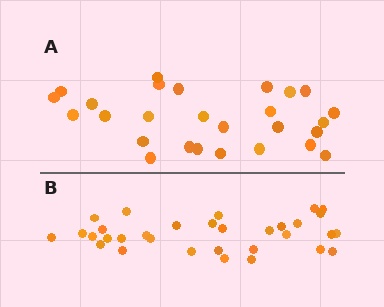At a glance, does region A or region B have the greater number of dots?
Region B (the bottom region) has more dots.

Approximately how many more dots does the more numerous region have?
Region B has about 5 more dots than region A.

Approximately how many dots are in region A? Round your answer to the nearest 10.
About 30 dots. (The exact count is 27, which rounds to 30.)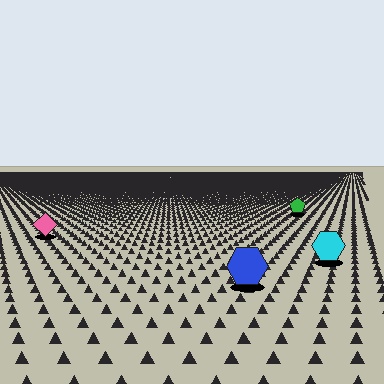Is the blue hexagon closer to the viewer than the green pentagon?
Yes. The blue hexagon is closer — you can tell from the texture gradient: the ground texture is coarser near it.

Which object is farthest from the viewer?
The green pentagon is farthest from the viewer. It appears smaller and the ground texture around it is denser.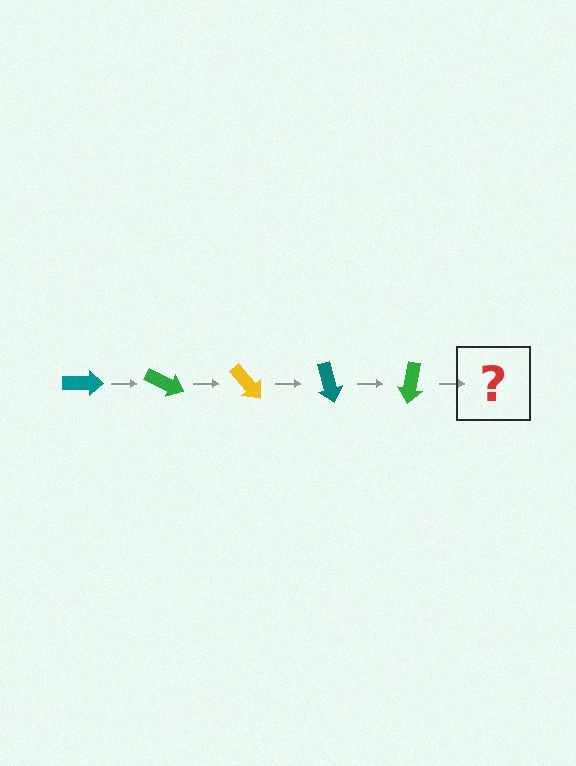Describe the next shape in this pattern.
It should be a yellow arrow, rotated 125 degrees from the start.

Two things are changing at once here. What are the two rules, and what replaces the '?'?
The two rules are that it rotates 25 degrees each step and the color cycles through teal, green, and yellow. The '?' should be a yellow arrow, rotated 125 degrees from the start.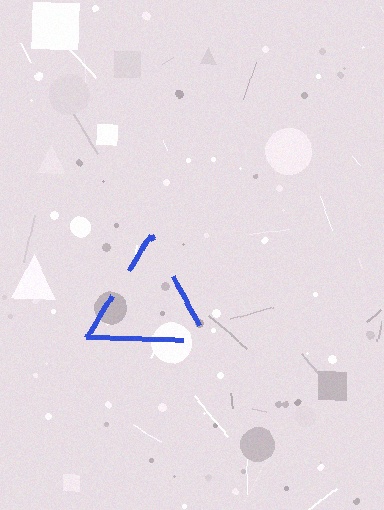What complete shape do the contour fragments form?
The contour fragments form a triangle.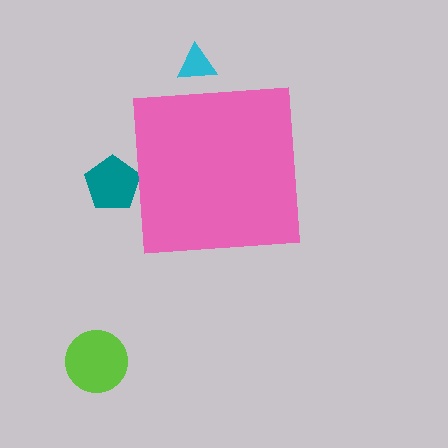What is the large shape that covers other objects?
A pink square.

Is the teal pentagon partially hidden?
Yes, the teal pentagon is partially hidden behind the pink square.